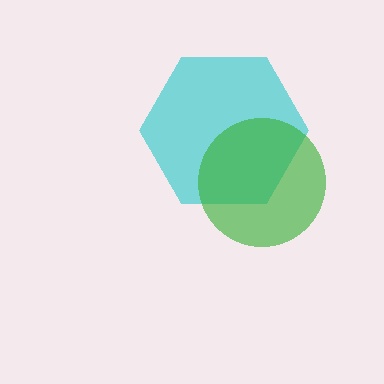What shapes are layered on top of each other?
The layered shapes are: a cyan hexagon, a green circle.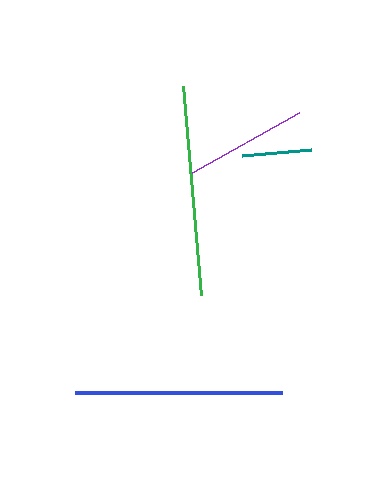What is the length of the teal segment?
The teal segment is approximately 69 pixels long.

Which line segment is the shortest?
The teal line is the shortest at approximately 69 pixels.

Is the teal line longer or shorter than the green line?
The green line is longer than the teal line.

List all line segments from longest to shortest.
From longest to shortest: green, blue, purple, teal.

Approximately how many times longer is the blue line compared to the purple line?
The blue line is approximately 1.7 times the length of the purple line.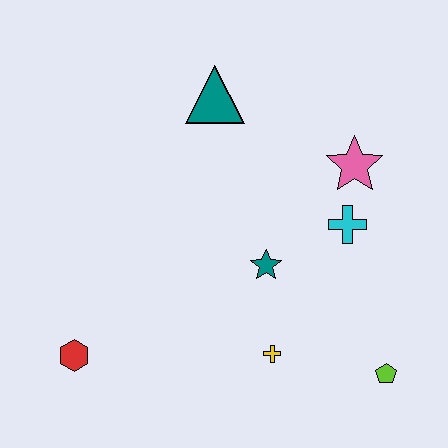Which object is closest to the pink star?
The cyan cross is closest to the pink star.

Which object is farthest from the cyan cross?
The red hexagon is farthest from the cyan cross.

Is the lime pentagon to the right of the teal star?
Yes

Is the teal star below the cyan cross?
Yes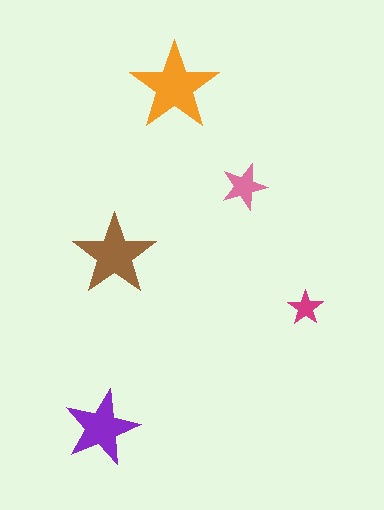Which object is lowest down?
The purple star is bottommost.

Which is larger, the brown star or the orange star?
The orange one.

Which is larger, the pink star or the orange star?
The orange one.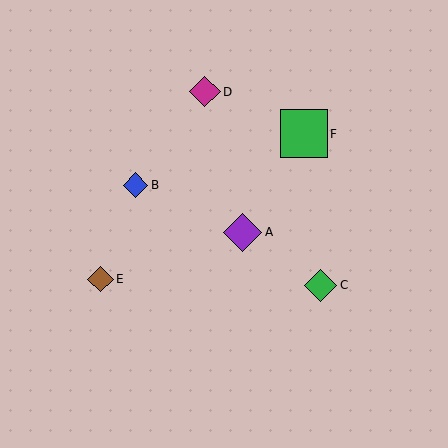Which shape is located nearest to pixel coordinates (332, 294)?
The green diamond (labeled C) at (321, 285) is nearest to that location.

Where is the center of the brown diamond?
The center of the brown diamond is at (100, 279).